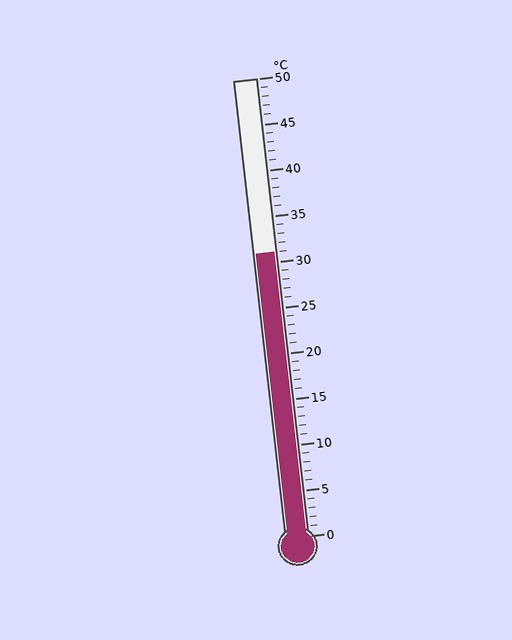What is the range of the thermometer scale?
The thermometer scale ranges from 0°C to 50°C.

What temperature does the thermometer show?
The thermometer shows approximately 31°C.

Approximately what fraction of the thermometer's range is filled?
The thermometer is filled to approximately 60% of its range.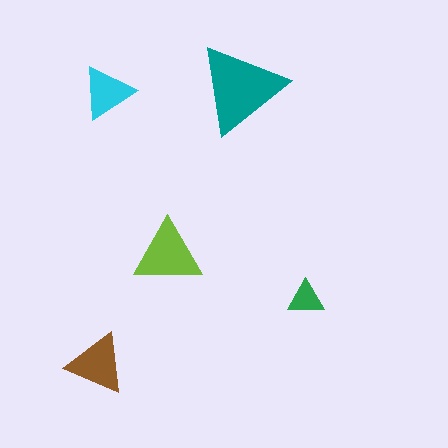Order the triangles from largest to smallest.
the teal one, the lime one, the brown one, the cyan one, the green one.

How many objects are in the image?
There are 5 objects in the image.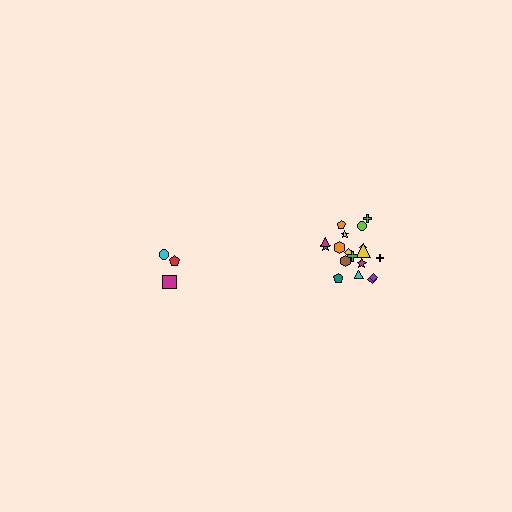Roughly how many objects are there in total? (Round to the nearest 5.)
Roughly 20 objects in total.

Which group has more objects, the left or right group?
The right group.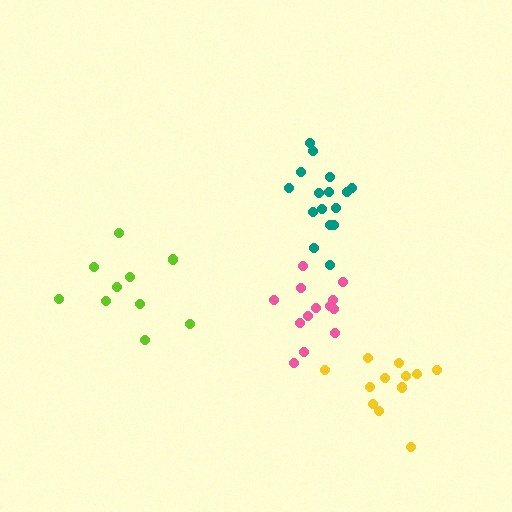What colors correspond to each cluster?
The clusters are colored: lime, pink, yellow, teal.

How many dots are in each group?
Group 1: 10 dots, Group 2: 13 dots, Group 3: 12 dots, Group 4: 16 dots (51 total).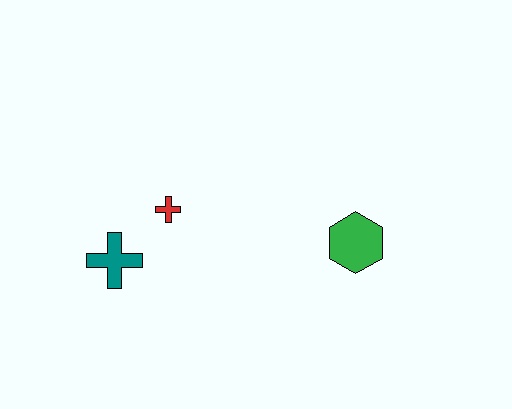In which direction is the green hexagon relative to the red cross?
The green hexagon is to the right of the red cross.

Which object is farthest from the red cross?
The green hexagon is farthest from the red cross.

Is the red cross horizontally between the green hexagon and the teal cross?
Yes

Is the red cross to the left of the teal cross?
No